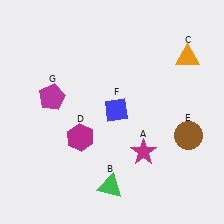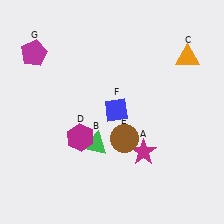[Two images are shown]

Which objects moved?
The objects that moved are: the green triangle (B), the brown circle (E), the magenta pentagon (G).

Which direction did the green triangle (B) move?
The green triangle (B) moved up.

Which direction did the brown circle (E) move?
The brown circle (E) moved left.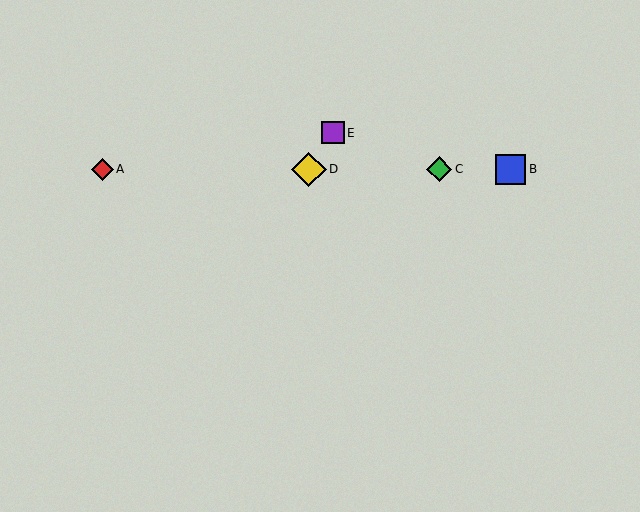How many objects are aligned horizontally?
4 objects (A, B, C, D) are aligned horizontally.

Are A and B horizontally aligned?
Yes, both are at y≈169.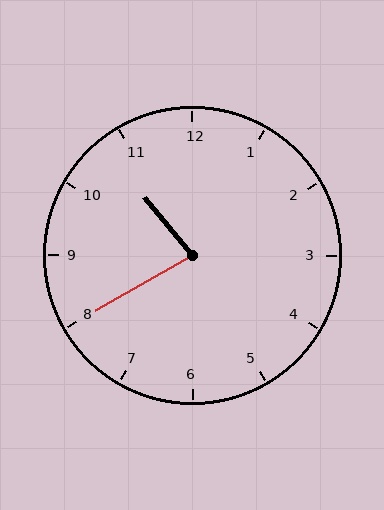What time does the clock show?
10:40.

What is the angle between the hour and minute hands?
Approximately 80 degrees.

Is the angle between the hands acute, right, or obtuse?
It is acute.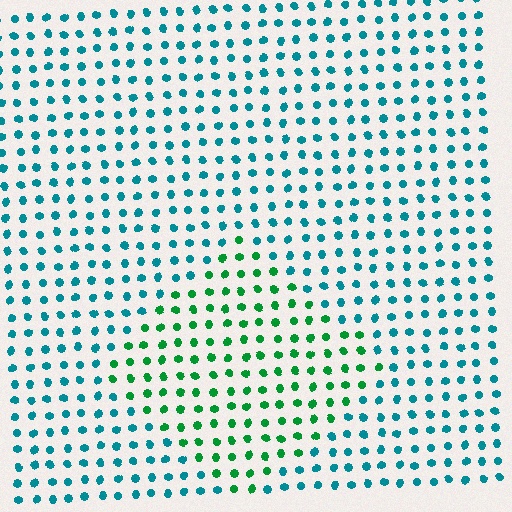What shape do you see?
I see a diamond.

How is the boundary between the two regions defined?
The boundary is defined purely by a slight shift in hue (about 45 degrees). Spacing, size, and orientation are identical on both sides.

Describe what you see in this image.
The image is filled with small teal elements in a uniform arrangement. A diamond-shaped region is visible where the elements are tinted to a slightly different hue, forming a subtle color boundary.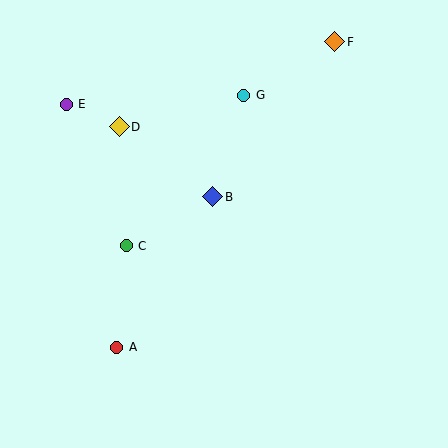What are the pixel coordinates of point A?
Point A is at (117, 347).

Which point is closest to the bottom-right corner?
Point B is closest to the bottom-right corner.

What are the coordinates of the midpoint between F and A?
The midpoint between F and A is at (226, 194).